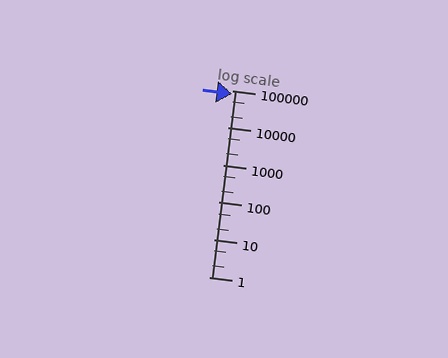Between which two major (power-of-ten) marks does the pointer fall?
The pointer is between 10000 and 100000.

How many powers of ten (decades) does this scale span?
The scale spans 5 decades, from 1 to 100000.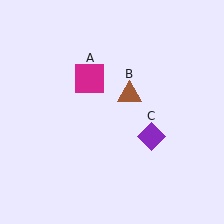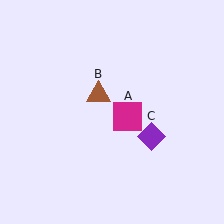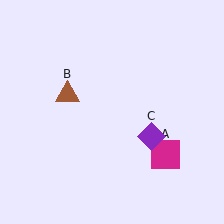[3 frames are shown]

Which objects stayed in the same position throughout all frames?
Purple diamond (object C) remained stationary.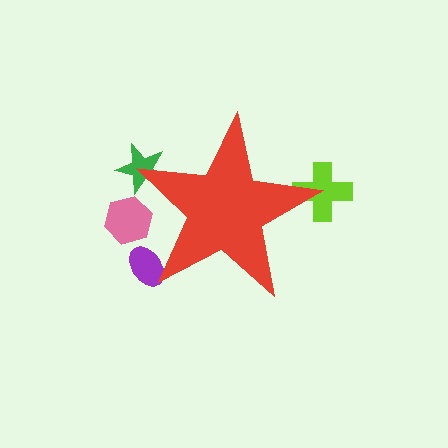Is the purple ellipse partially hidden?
Yes, the purple ellipse is partially hidden behind the red star.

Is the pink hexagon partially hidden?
Yes, the pink hexagon is partially hidden behind the red star.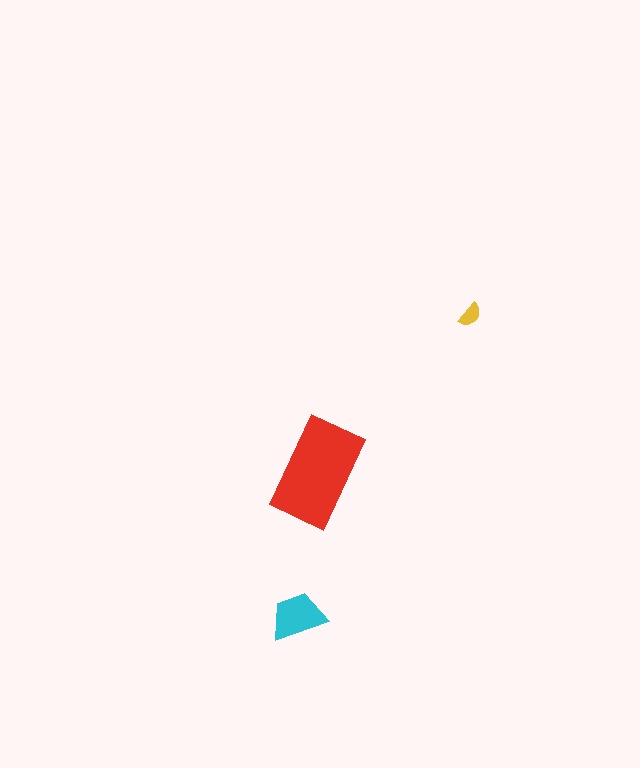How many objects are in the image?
There are 3 objects in the image.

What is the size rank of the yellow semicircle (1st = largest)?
3rd.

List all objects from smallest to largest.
The yellow semicircle, the cyan trapezoid, the red rectangle.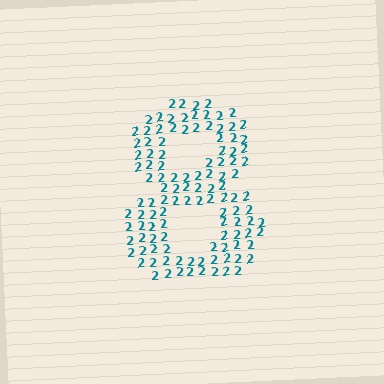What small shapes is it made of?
It is made of small digit 2's.